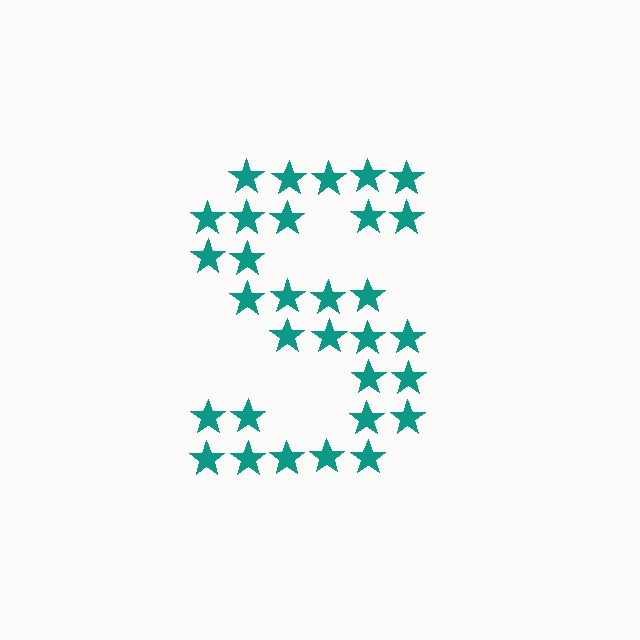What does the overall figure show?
The overall figure shows the letter S.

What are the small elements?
The small elements are stars.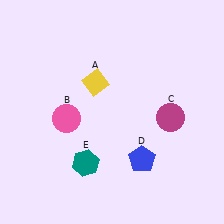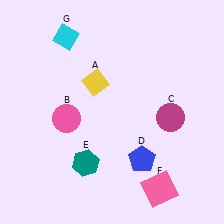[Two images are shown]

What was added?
A pink square (F), a cyan diamond (G) were added in Image 2.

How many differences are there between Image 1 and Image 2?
There are 2 differences between the two images.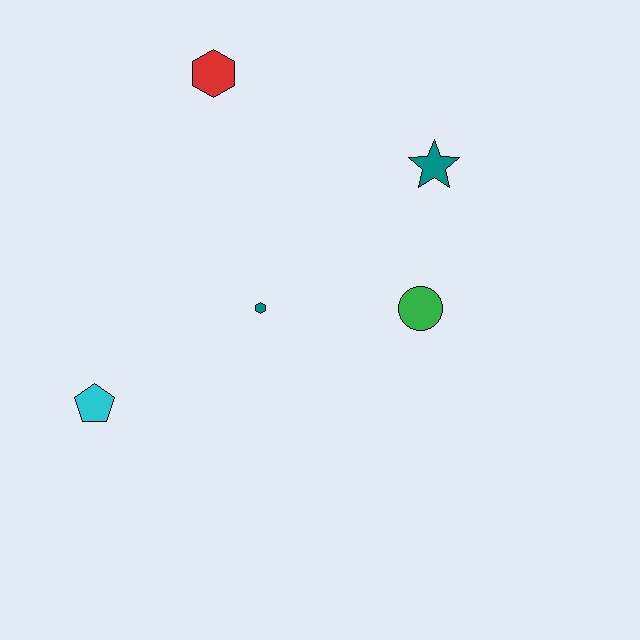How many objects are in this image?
There are 5 objects.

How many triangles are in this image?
There are no triangles.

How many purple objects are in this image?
There are no purple objects.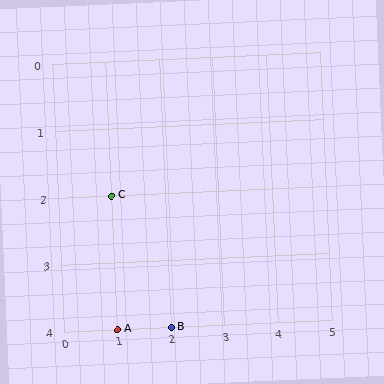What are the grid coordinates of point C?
Point C is at grid coordinates (1, 2).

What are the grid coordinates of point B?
Point B is at grid coordinates (2, 4).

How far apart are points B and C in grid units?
Points B and C are 1 column and 2 rows apart (about 2.2 grid units diagonally).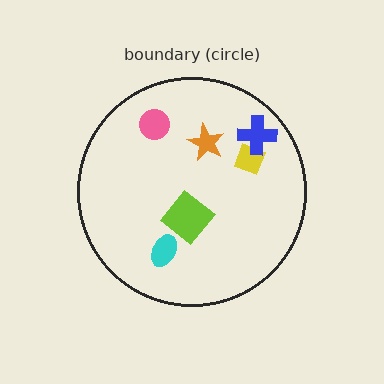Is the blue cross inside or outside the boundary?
Inside.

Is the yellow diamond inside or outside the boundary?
Inside.